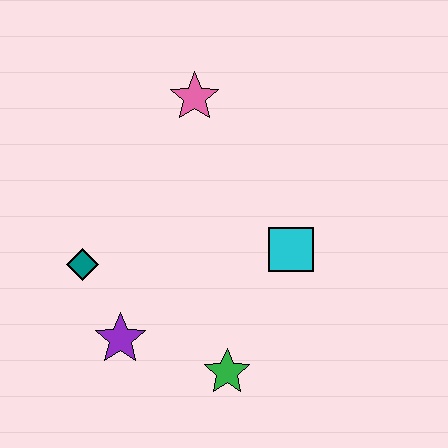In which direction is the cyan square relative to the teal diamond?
The cyan square is to the right of the teal diamond.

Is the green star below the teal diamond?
Yes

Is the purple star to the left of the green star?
Yes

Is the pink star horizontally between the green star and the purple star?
Yes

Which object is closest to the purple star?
The teal diamond is closest to the purple star.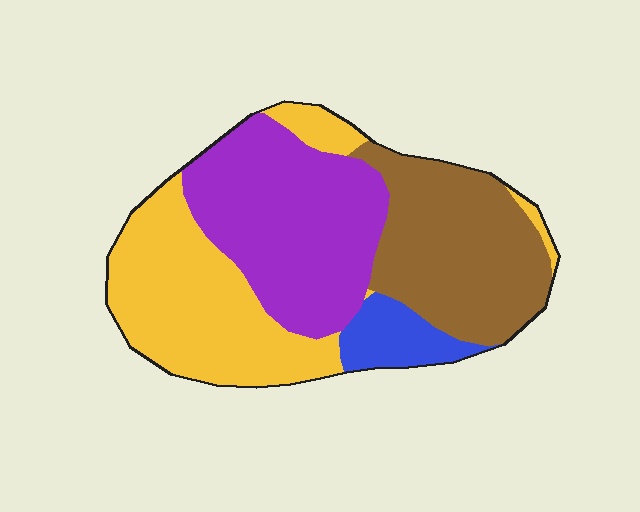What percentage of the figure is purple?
Purple covers about 30% of the figure.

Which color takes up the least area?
Blue, at roughly 5%.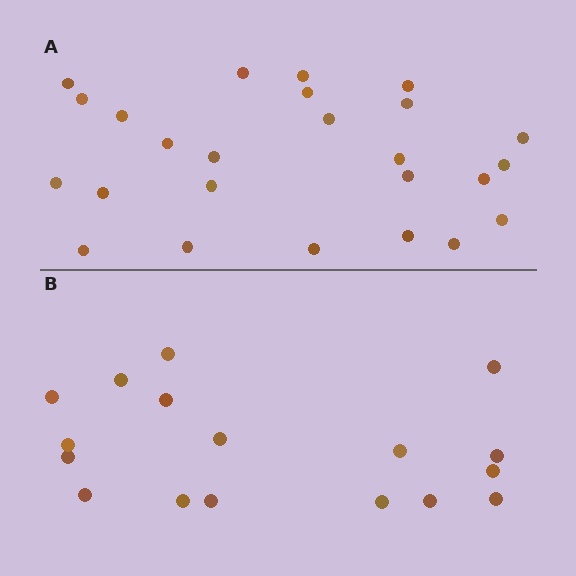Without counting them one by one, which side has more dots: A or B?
Region A (the top region) has more dots.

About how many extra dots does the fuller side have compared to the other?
Region A has roughly 8 or so more dots than region B.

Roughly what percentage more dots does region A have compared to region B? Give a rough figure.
About 45% more.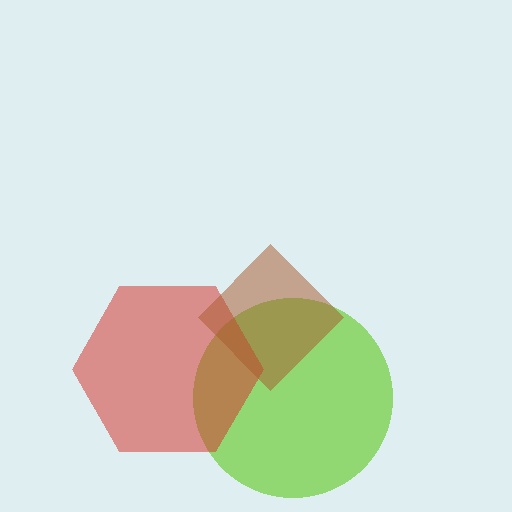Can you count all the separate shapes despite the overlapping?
Yes, there are 3 separate shapes.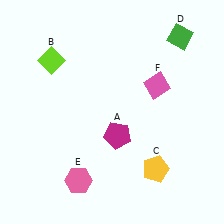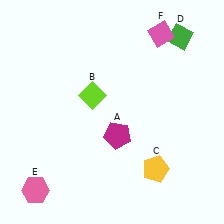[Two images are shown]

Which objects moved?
The objects that moved are: the lime diamond (B), the pink hexagon (E), the pink diamond (F).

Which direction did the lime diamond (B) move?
The lime diamond (B) moved right.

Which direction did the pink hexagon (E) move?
The pink hexagon (E) moved left.